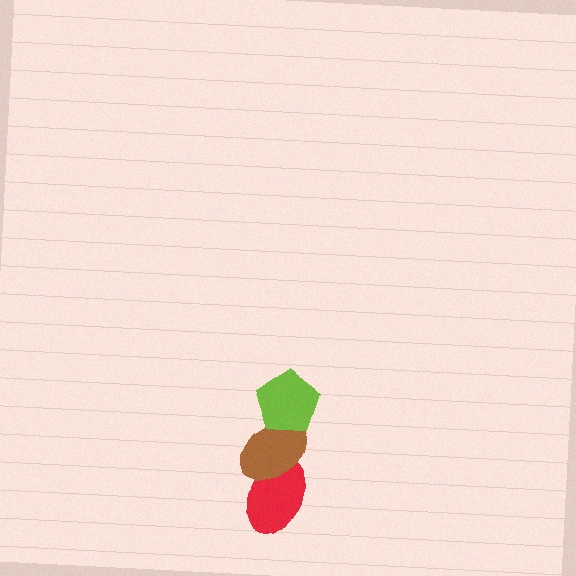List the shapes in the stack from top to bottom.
From top to bottom: the lime pentagon, the brown ellipse, the red ellipse.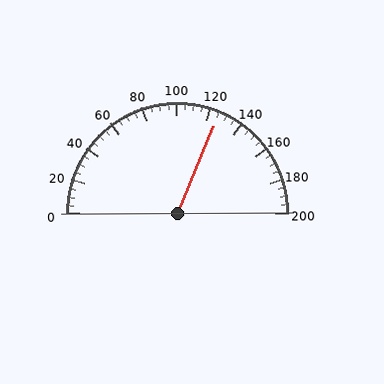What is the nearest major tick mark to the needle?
The nearest major tick mark is 120.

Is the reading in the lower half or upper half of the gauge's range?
The reading is in the upper half of the range (0 to 200).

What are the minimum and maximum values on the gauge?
The gauge ranges from 0 to 200.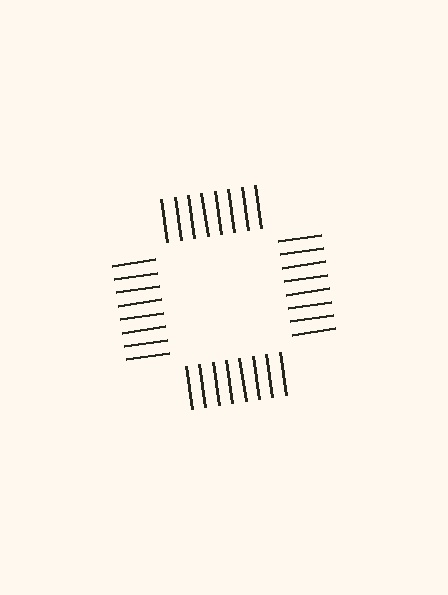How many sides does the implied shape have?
4 sides — the line-ends trace a square.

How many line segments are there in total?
32 — 8 along each of the 4 edges.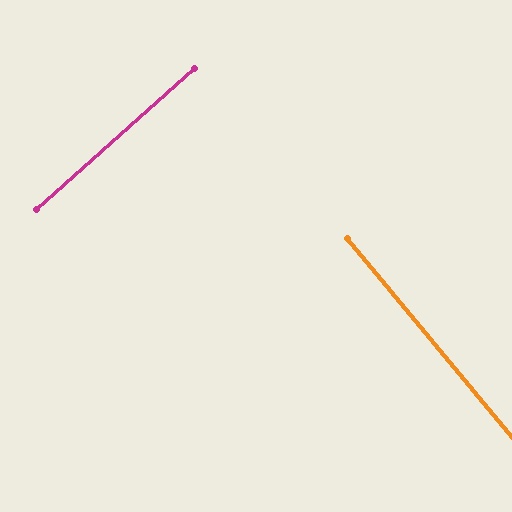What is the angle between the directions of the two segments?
Approximately 88 degrees.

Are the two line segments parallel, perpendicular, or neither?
Perpendicular — they meet at approximately 88°.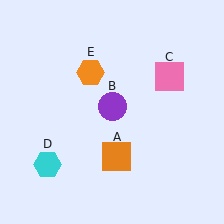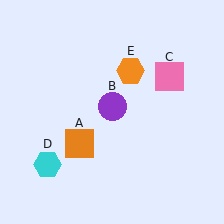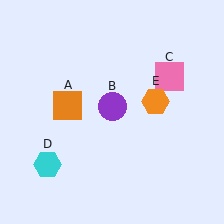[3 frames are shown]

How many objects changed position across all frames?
2 objects changed position: orange square (object A), orange hexagon (object E).